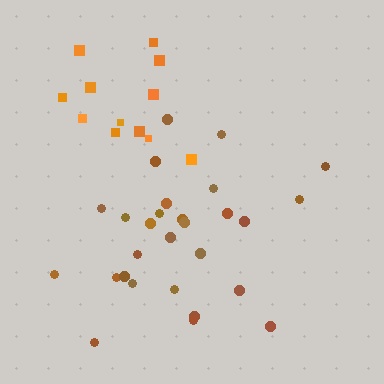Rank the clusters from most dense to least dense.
orange, brown.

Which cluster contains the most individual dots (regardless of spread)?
Brown (28).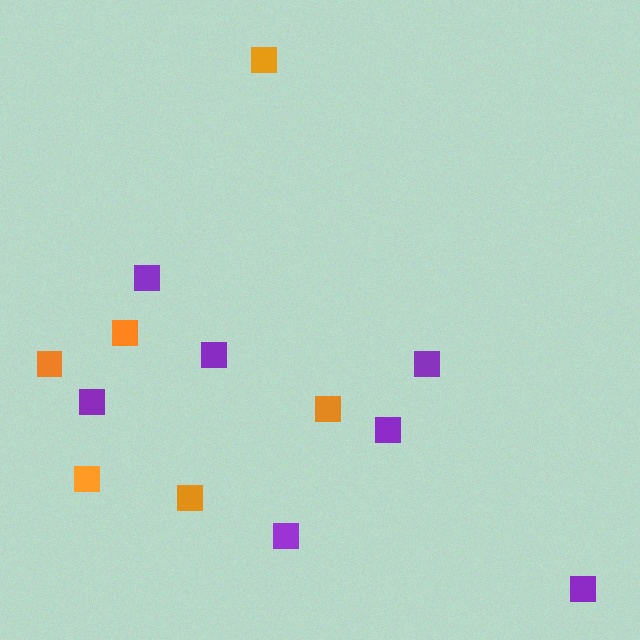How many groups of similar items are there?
There are 2 groups: one group of purple squares (7) and one group of orange squares (6).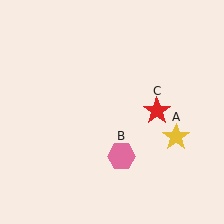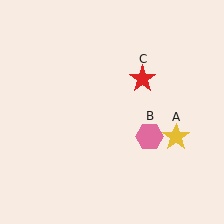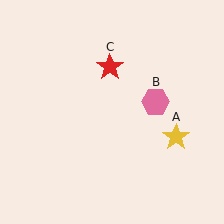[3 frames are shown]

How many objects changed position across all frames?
2 objects changed position: pink hexagon (object B), red star (object C).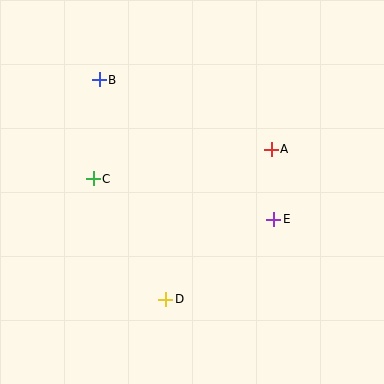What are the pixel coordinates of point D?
Point D is at (166, 299).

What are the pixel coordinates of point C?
Point C is at (93, 179).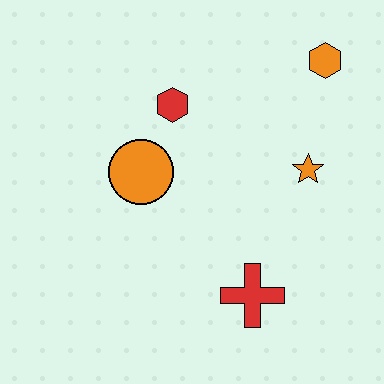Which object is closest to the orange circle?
The red hexagon is closest to the orange circle.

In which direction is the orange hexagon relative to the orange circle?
The orange hexagon is to the right of the orange circle.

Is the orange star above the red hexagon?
No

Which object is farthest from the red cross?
The orange hexagon is farthest from the red cross.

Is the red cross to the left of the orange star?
Yes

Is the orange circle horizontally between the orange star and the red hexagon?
No